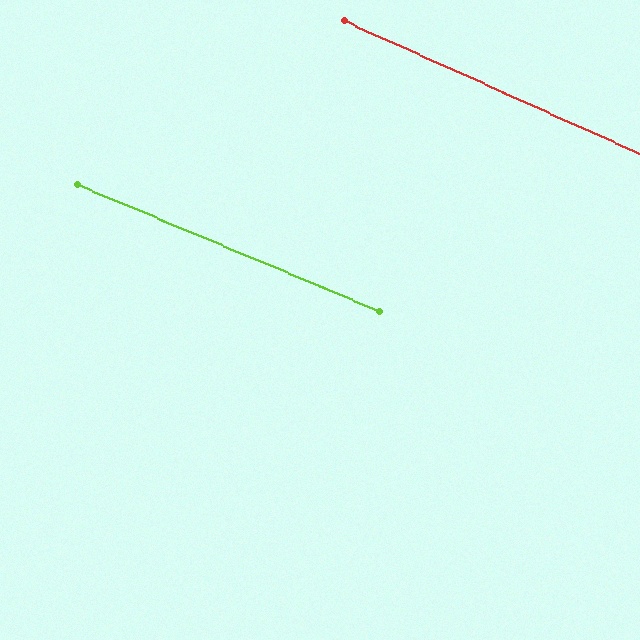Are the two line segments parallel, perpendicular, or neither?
Parallel — their directions differ by only 1.4°.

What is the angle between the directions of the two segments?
Approximately 1 degree.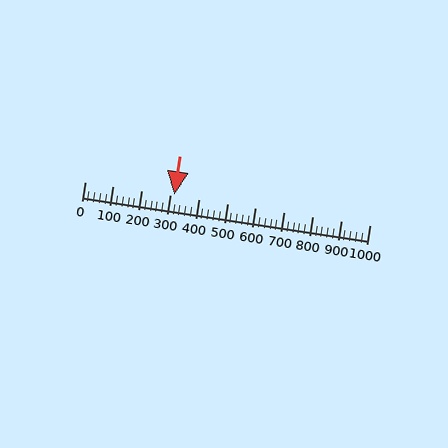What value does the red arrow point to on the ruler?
The red arrow points to approximately 316.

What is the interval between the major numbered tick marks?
The major tick marks are spaced 100 units apart.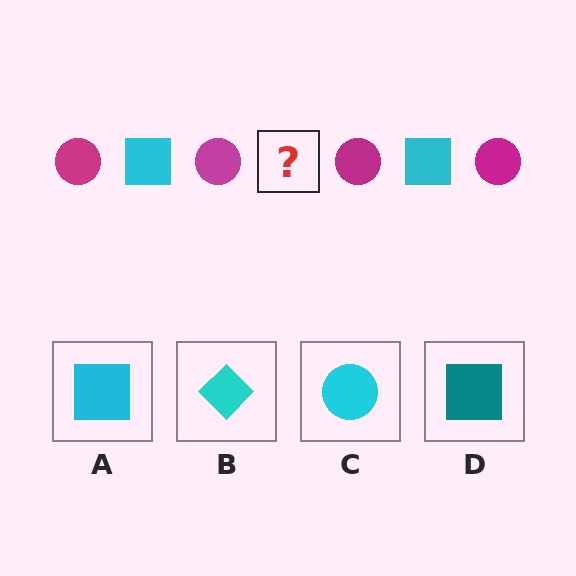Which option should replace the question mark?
Option A.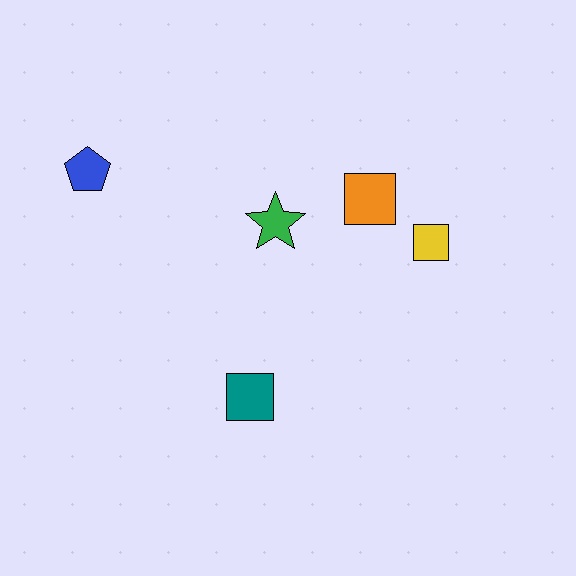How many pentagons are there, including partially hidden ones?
There is 1 pentagon.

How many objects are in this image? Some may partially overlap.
There are 5 objects.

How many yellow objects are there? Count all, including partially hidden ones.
There is 1 yellow object.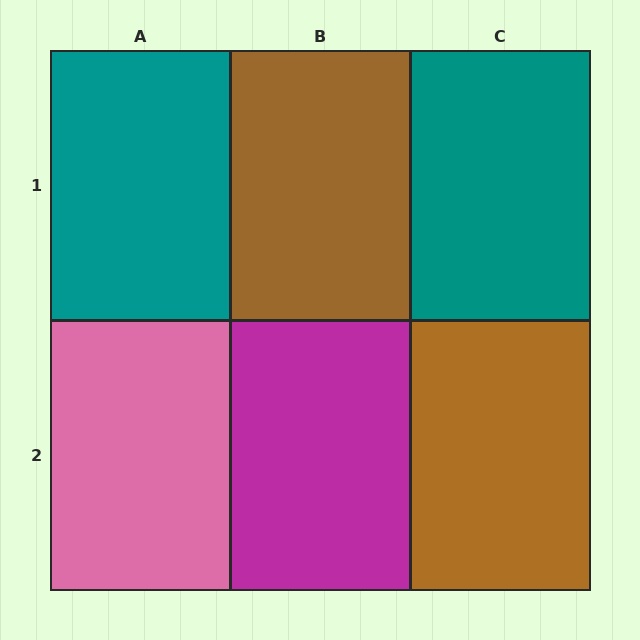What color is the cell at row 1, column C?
Teal.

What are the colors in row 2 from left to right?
Pink, magenta, brown.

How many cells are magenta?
1 cell is magenta.